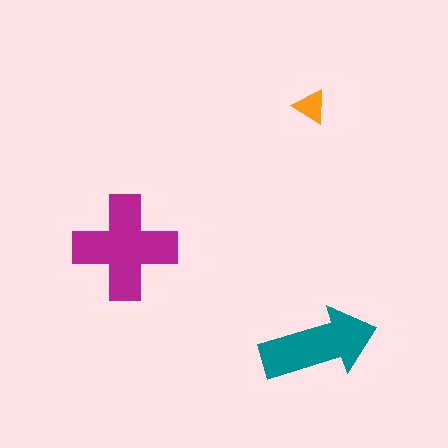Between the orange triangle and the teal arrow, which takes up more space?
The teal arrow.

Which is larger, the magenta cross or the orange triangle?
The magenta cross.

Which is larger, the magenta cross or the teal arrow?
The magenta cross.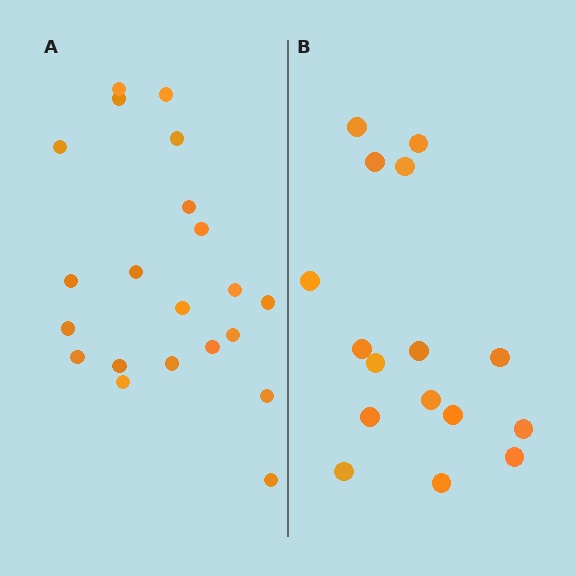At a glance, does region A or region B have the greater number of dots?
Region A (the left region) has more dots.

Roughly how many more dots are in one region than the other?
Region A has about 5 more dots than region B.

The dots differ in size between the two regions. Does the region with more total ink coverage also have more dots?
No. Region B has more total ink coverage because its dots are larger, but region A actually contains more individual dots. Total area can be misleading — the number of items is what matters here.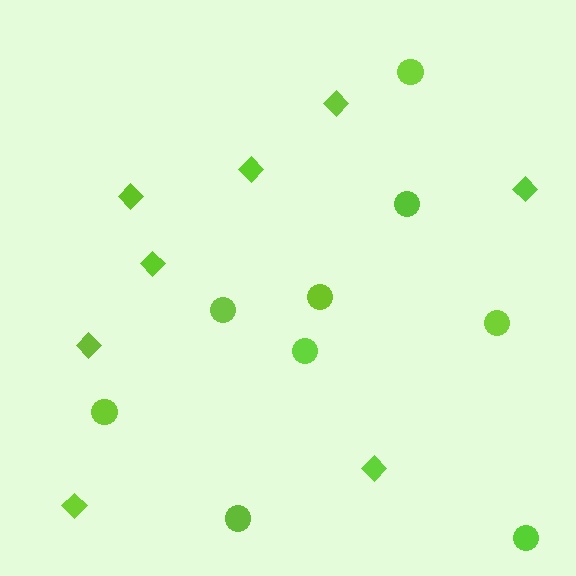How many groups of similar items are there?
There are 2 groups: one group of circles (9) and one group of diamonds (8).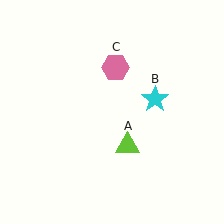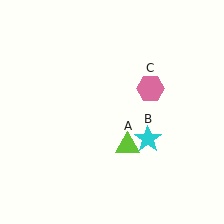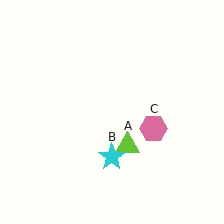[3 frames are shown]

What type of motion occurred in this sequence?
The cyan star (object B), pink hexagon (object C) rotated clockwise around the center of the scene.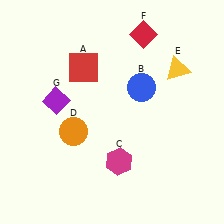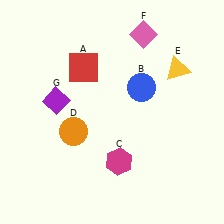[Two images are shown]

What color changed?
The diamond (F) changed from red in Image 1 to pink in Image 2.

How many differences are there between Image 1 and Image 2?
There is 1 difference between the two images.